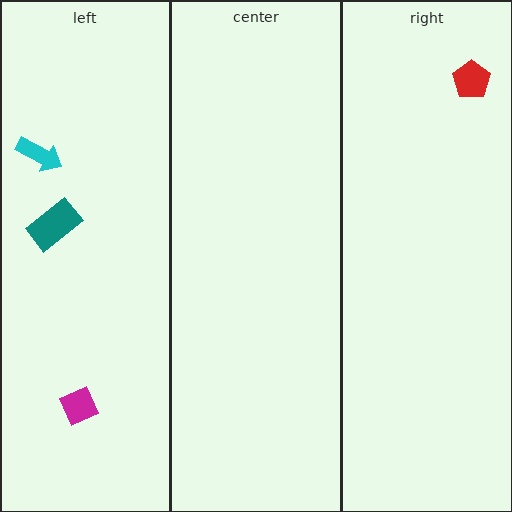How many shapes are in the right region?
1.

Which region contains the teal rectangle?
The left region.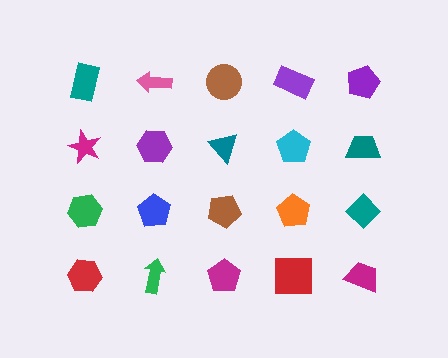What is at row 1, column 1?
A teal rectangle.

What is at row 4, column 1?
A red hexagon.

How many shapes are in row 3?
5 shapes.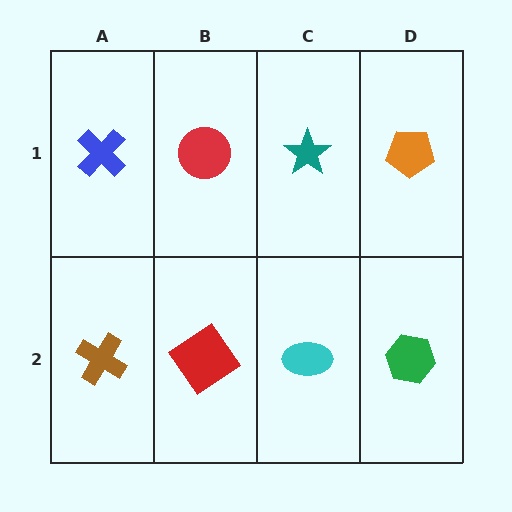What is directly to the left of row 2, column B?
A brown cross.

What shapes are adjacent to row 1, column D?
A green hexagon (row 2, column D), a teal star (row 1, column C).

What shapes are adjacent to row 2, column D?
An orange pentagon (row 1, column D), a cyan ellipse (row 2, column C).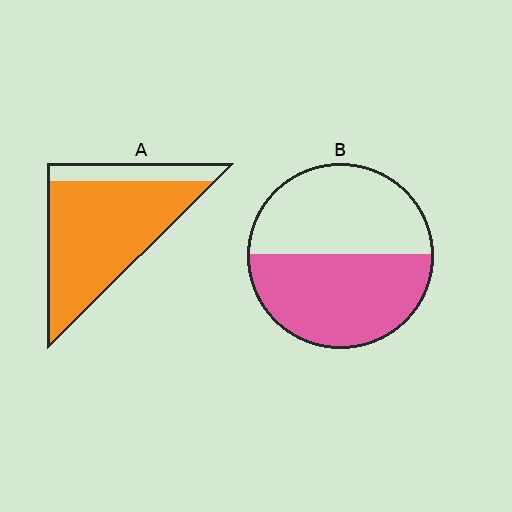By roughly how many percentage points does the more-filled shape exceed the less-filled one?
By roughly 30 percentage points (A over B).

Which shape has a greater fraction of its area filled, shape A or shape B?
Shape A.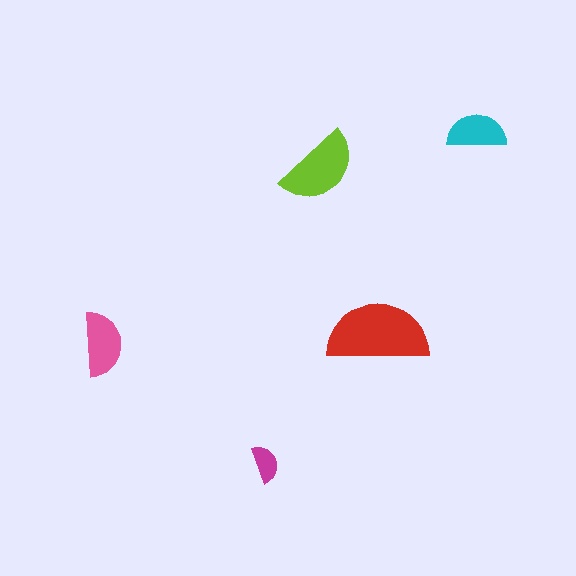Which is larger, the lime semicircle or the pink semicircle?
The lime one.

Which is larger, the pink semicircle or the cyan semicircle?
The pink one.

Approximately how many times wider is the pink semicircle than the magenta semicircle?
About 1.5 times wider.